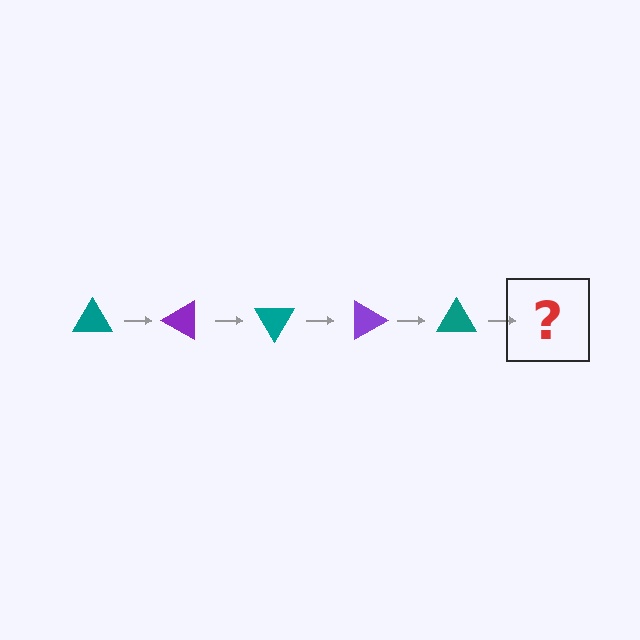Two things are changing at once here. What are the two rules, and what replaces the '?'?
The two rules are that it rotates 30 degrees each step and the color cycles through teal and purple. The '?' should be a purple triangle, rotated 150 degrees from the start.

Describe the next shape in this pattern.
It should be a purple triangle, rotated 150 degrees from the start.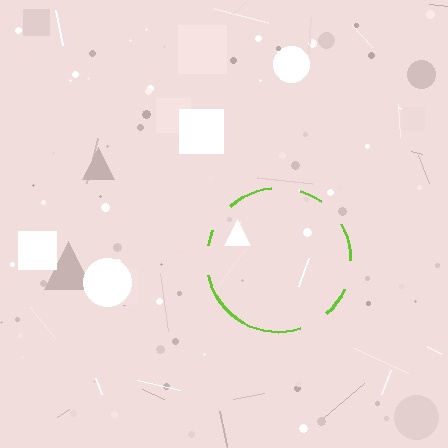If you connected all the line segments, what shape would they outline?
They would outline a circle.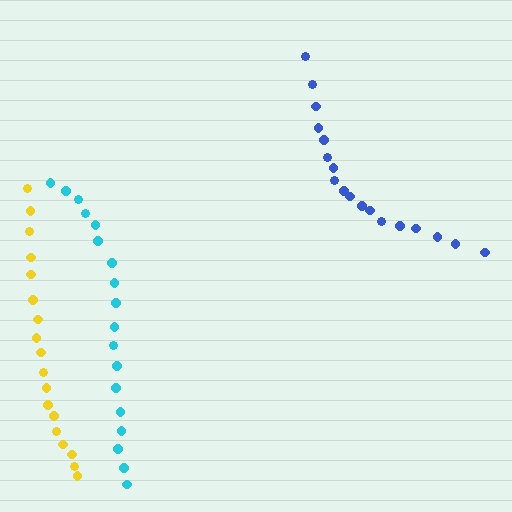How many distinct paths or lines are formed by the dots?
There are 3 distinct paths.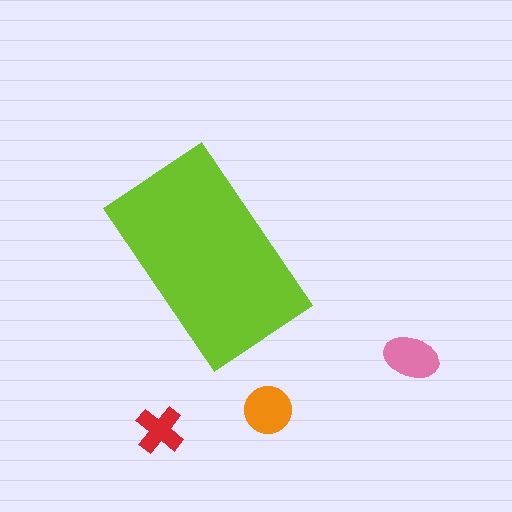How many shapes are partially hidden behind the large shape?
0 shapes are partially hidden.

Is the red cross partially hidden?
No, the red cross is fully visible.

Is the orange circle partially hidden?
No, the orange circle is fully visible.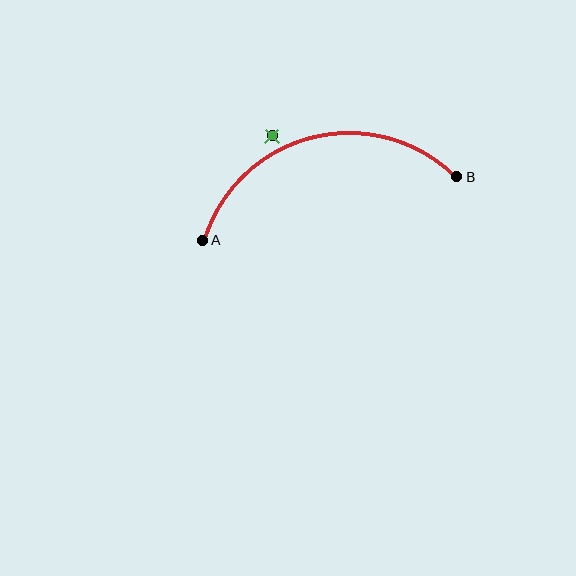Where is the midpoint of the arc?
The arc midpoint is the point on the curve farthest from the straight line joining A and B. It sits above that line.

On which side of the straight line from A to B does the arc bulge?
The arc bulges above the straight line connecting A and B.